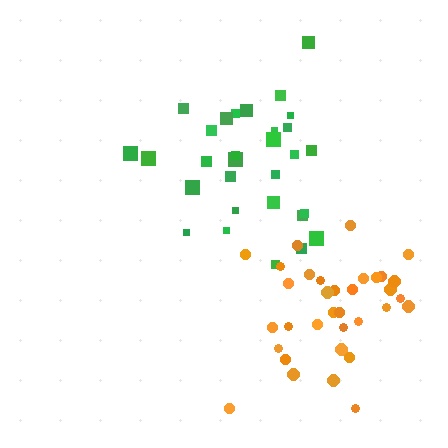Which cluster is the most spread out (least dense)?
Green.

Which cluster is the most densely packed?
Orange.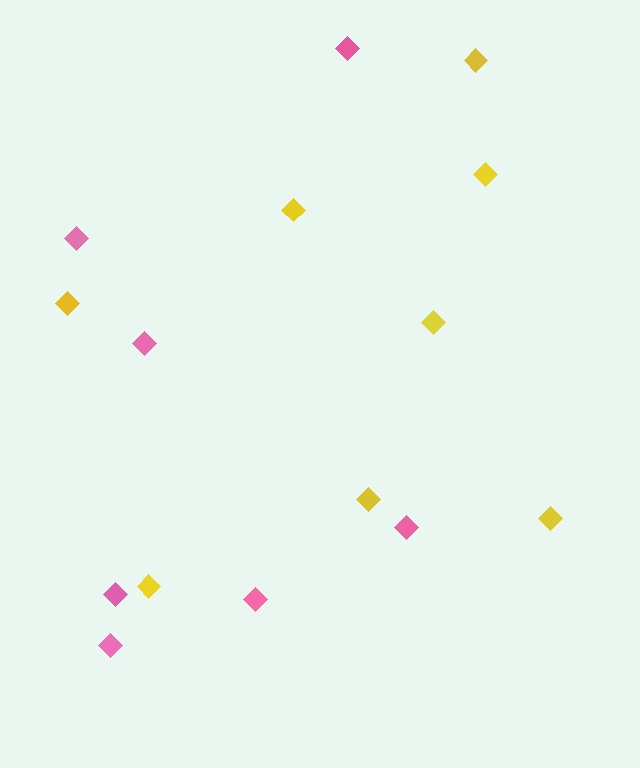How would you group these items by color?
There are 2 groups: one group of yellow diamonds (8) and one group of pink diamonds (7).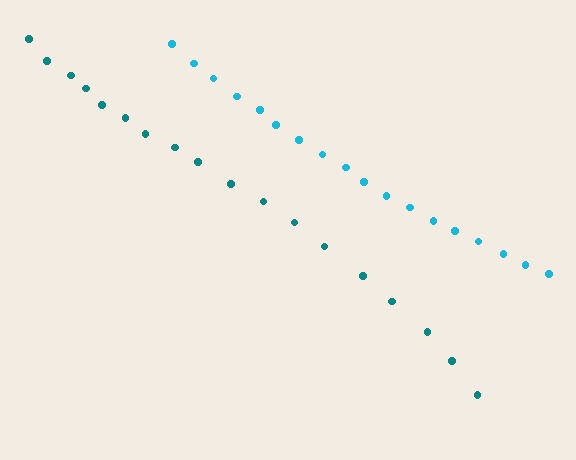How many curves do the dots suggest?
There are 2 distinct paths.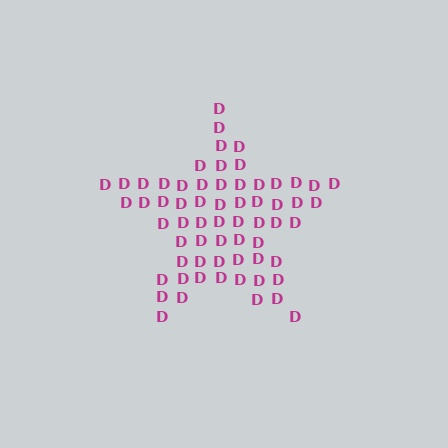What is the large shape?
The large shape is a star.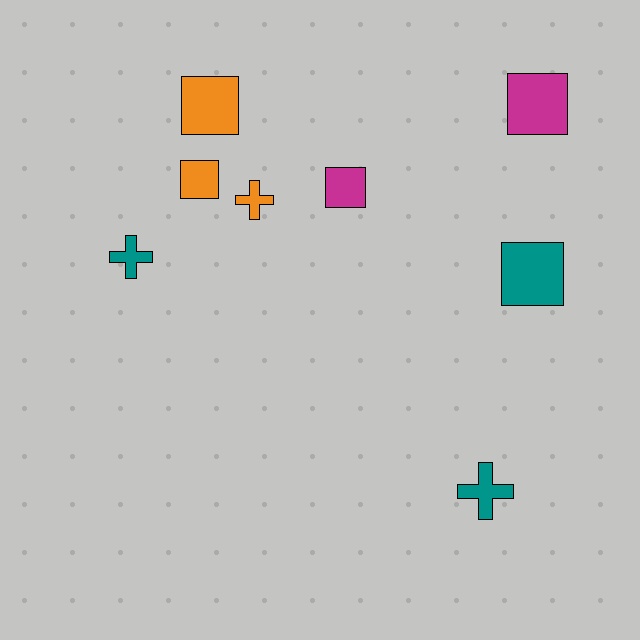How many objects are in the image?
There are 8 objects.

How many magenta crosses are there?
There are no magenta crosses.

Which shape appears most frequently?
Square, with 5 objects.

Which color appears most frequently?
Teal, with 3 objects.